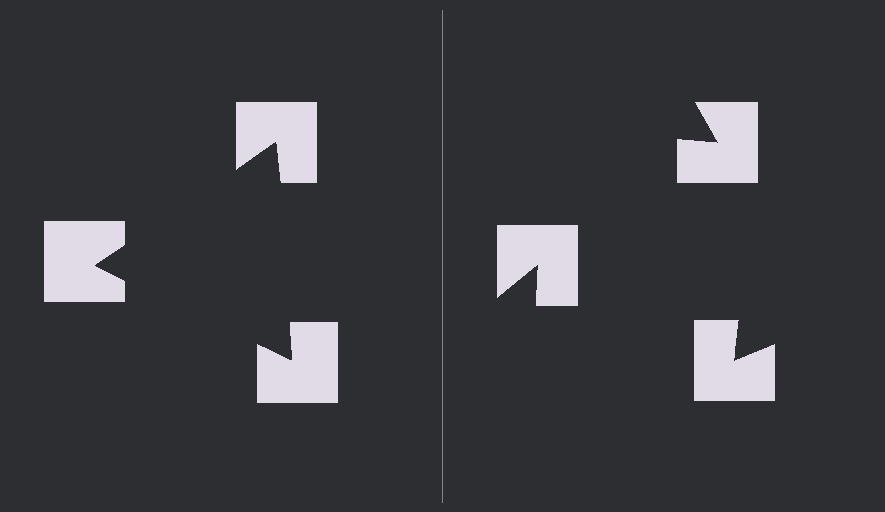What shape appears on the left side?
An illusory triangle.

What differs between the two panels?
The notched squares are positioned identically on both sides; only the wedge orientations differ. On the left they align to a triangle; on the right they are misaligned.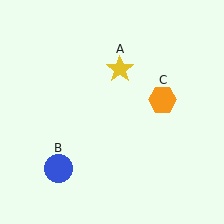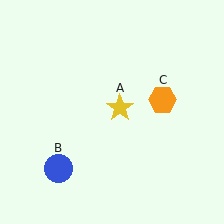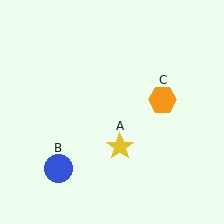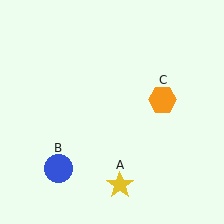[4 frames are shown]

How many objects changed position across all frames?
1 object changed position: yellow star (object A).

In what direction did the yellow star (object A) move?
The yellow star (object A) moved down.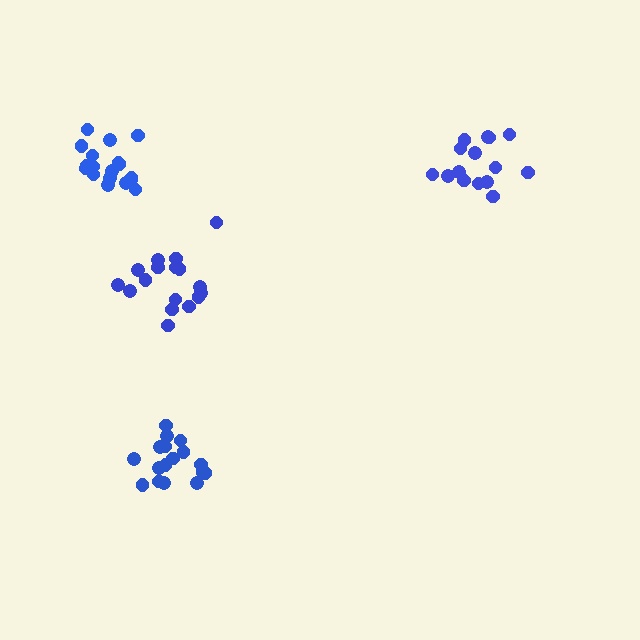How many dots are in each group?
Group 1: 17 dots, Group 2: 18 dots, Group 3: 17 dots, Group 4: 15 dots (67 total).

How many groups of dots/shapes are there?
There are 4 groups.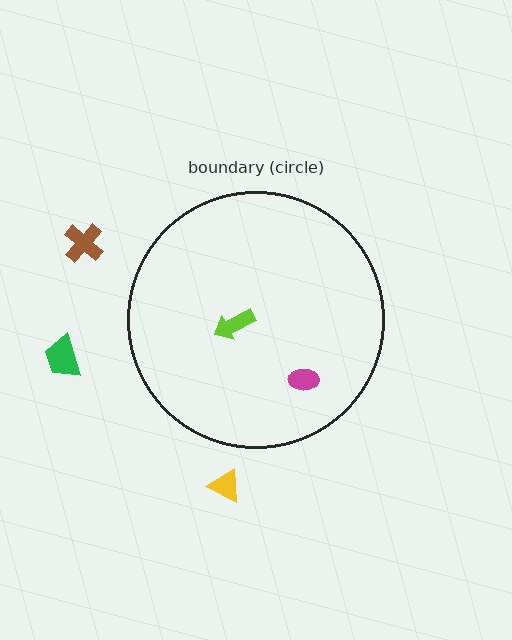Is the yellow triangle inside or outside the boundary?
Outside.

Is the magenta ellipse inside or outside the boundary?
Inside.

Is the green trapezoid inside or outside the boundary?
Outside.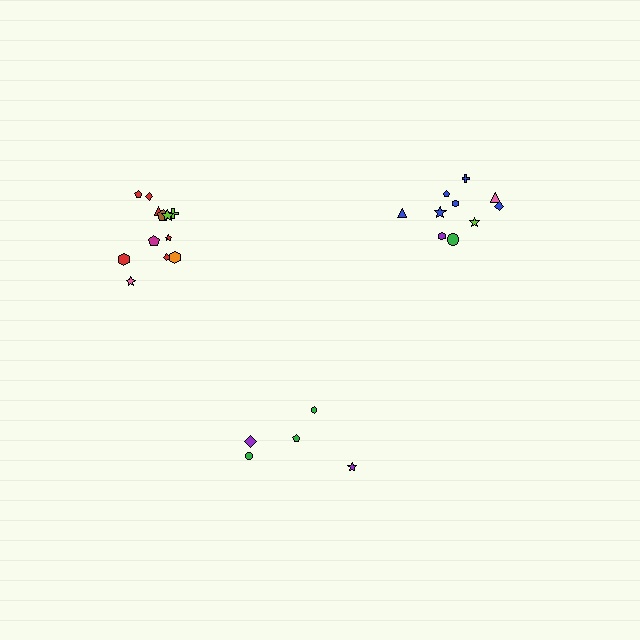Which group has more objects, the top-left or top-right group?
The top-left group.